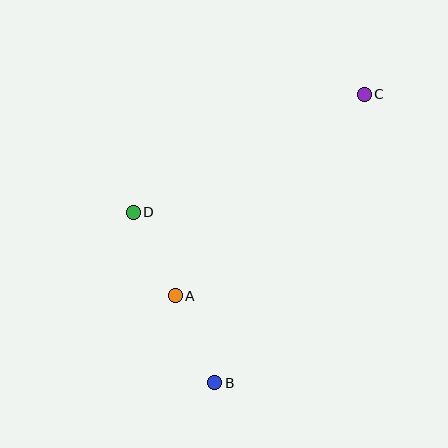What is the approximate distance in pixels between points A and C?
The distance between A and C is approximately 277 pixels.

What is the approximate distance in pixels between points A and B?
The distance between A and B is approximately 95 pixels.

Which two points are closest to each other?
Points A and D are closest to each other.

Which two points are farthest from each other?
Points B and C are farthest from each other.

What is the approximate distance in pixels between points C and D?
The distance between C and D is approximately 260 pixels.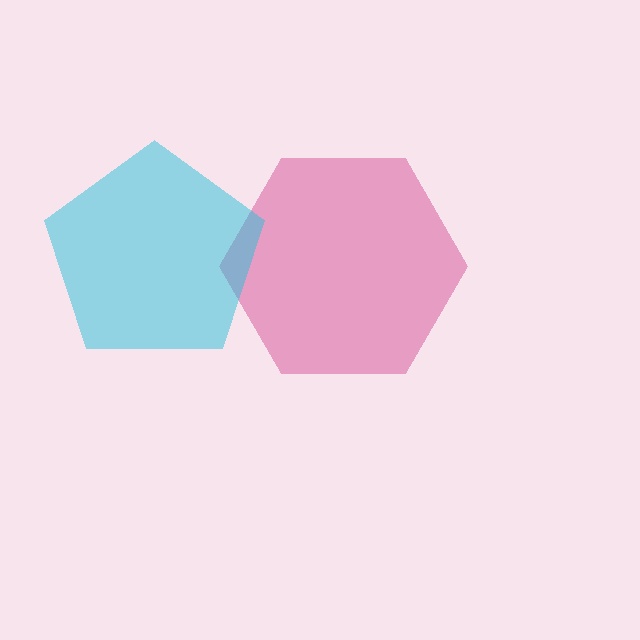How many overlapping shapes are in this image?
There are 2 overlapping shapes in the image.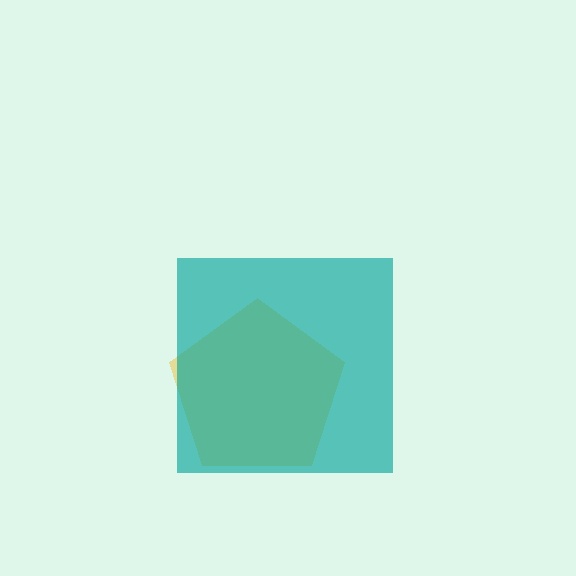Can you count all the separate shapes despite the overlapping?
Yes, there are 2 separate shapes.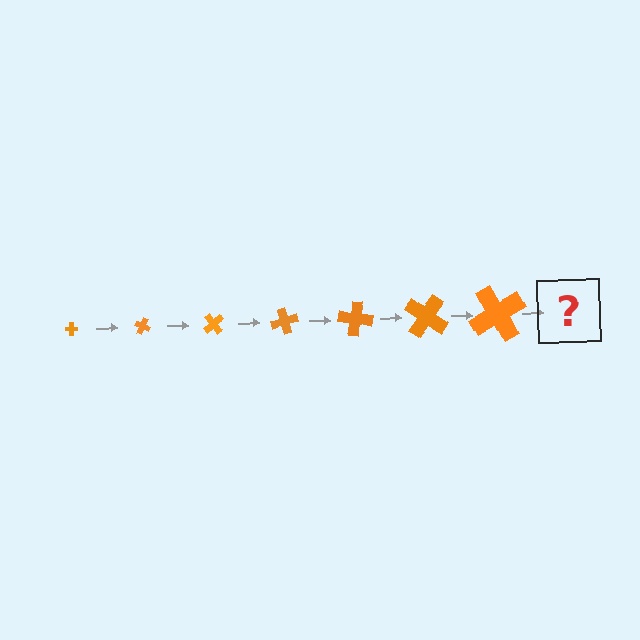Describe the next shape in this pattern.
It should be a cross, larger than the previous one and rotated 175 degrees from the start.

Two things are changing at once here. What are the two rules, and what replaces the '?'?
The two rules are that the cross grows larger each step and it rotates 25 degrees each step. The '?' should be a cross, larger than the previous one and rotated 175 degrees from the start.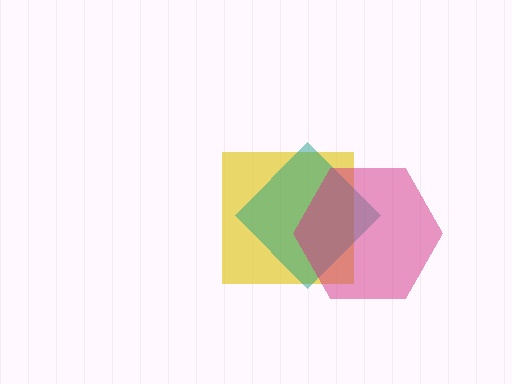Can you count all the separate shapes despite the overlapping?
Yes, there are 3 separate shapes.